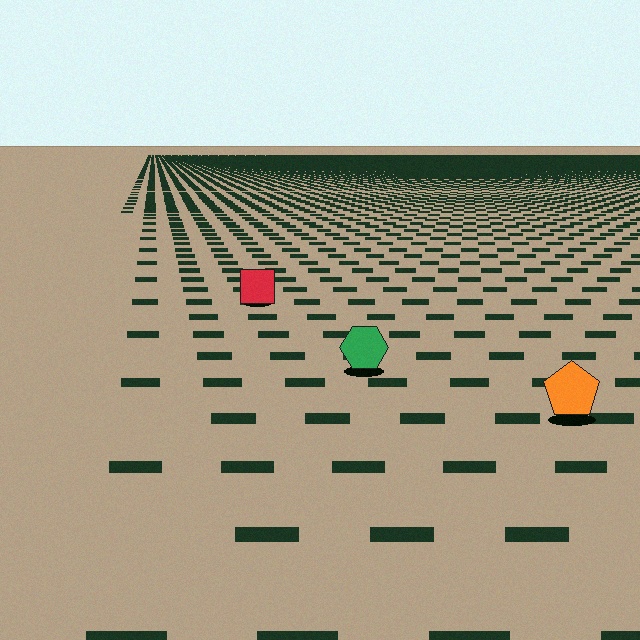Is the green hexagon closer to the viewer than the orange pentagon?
No. The orange pentagon is closer — you can tell from the texture gradient: the ground texture is coarser near it.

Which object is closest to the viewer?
The orange pentagon is closest. The texture marks near it are larger and more spread out.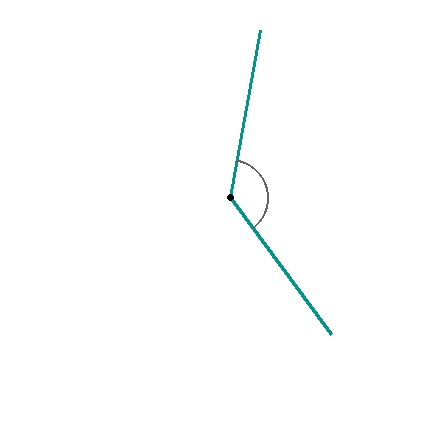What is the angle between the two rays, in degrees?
Approximately 133 degrees.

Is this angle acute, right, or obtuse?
It is obtuse.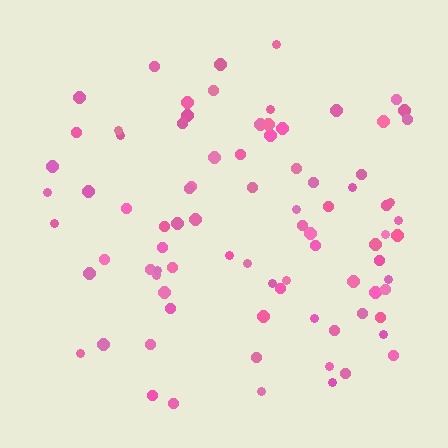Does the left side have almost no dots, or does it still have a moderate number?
Still a moderate number, just noticeably fewer than the right.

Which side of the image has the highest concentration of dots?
The right.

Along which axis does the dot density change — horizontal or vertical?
Horizontal.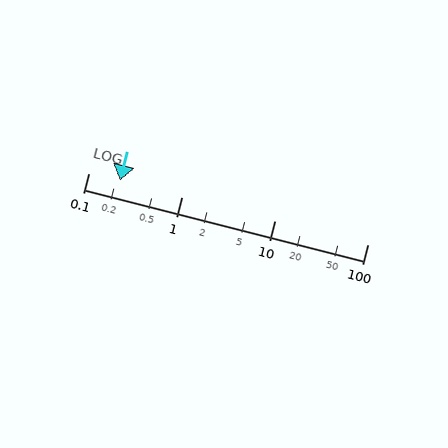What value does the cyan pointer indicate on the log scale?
The pointer indicates approximately 0.22.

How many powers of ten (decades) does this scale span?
The scale spans 3 decades, from 0.1 to 100.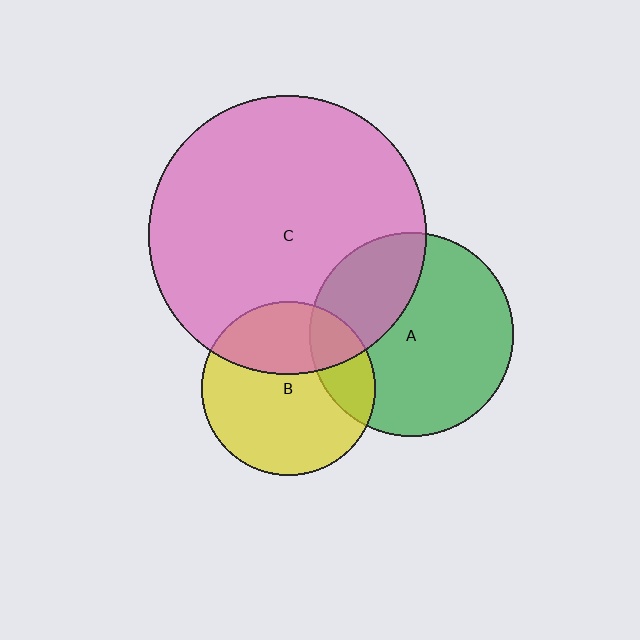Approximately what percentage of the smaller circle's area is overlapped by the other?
Approximately 30%.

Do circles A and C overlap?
Yes.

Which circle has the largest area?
Circle C (pink).